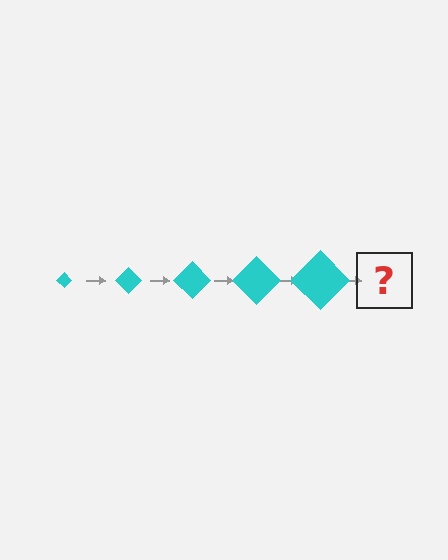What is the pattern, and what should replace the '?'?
The pattern is that the diamond gets progressively larger each step. The '?' should be a cyan diamond, larger than the previous one.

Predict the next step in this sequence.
The next step is a cyan diamond, larger than the previous one.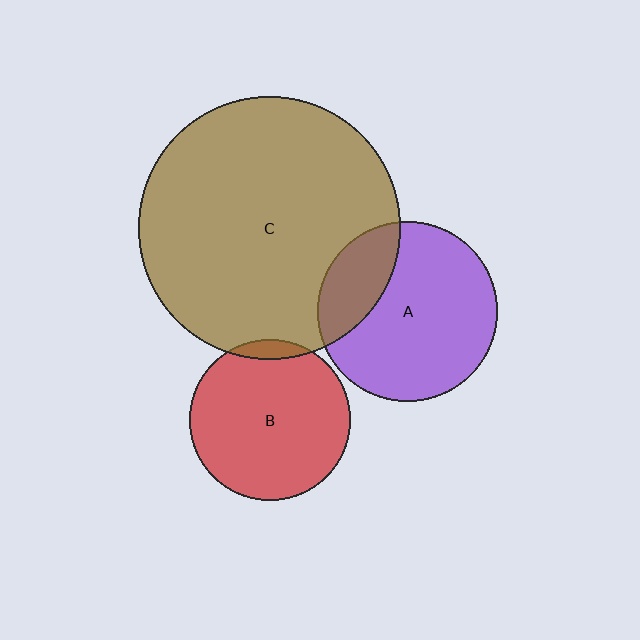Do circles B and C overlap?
Yes.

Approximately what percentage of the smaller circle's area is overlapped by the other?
Approximately 5%.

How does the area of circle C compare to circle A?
Approximately 2.1 times.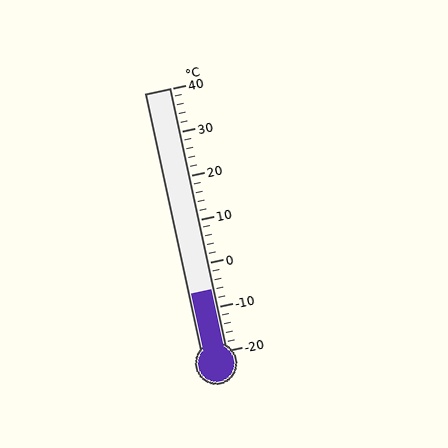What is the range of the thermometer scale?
The thermometer scale ranges from -20°C to 40°C.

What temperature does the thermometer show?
The thermometer shows approximately -6°C.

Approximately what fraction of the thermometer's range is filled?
The thermometer is filled to approximately 25% of its range.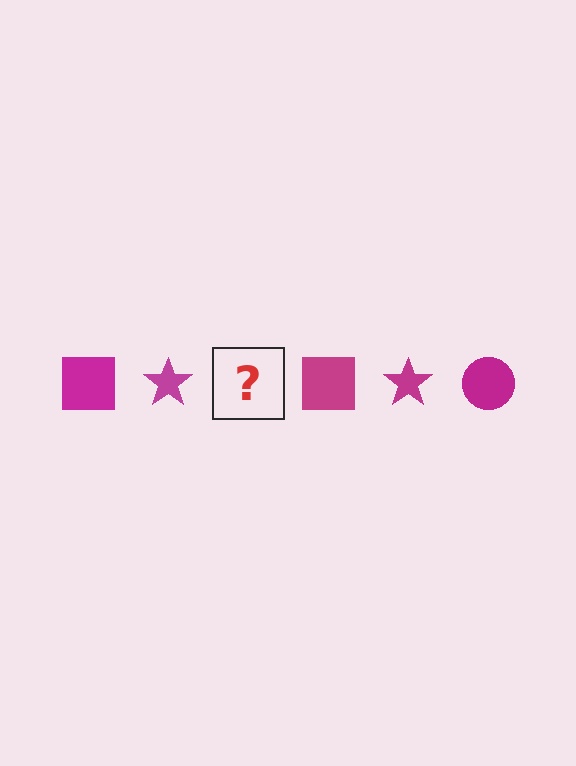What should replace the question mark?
The question mark should be replaced with a magenta circle.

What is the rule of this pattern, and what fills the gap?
The rule is that the pattern cycles through square, star, circle shapes in magenta. The gap should be filled with a magenta circle.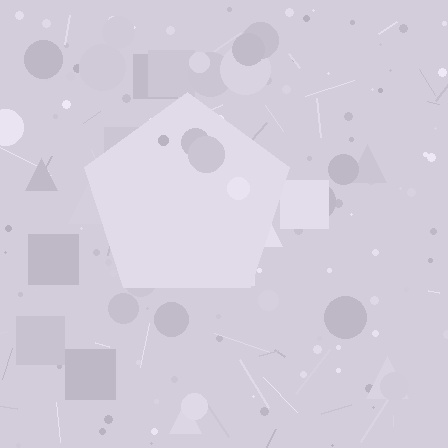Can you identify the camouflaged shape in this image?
The camouflaged shape is a pentagon.